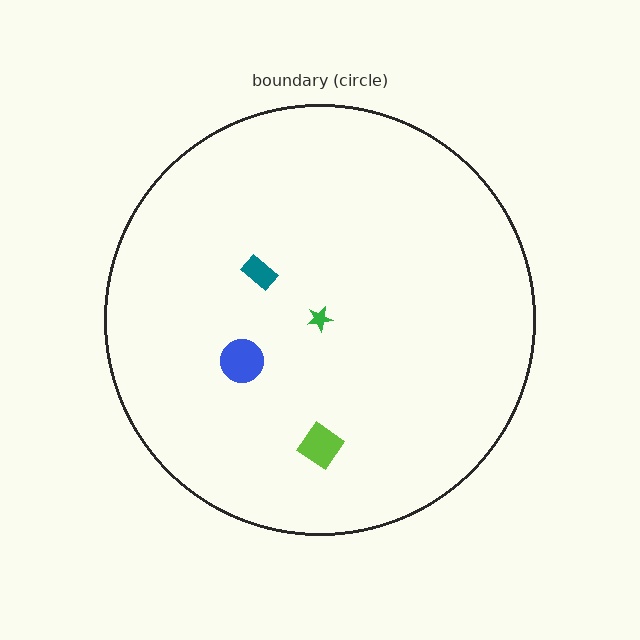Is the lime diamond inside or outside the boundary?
Inside.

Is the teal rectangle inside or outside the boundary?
Inside.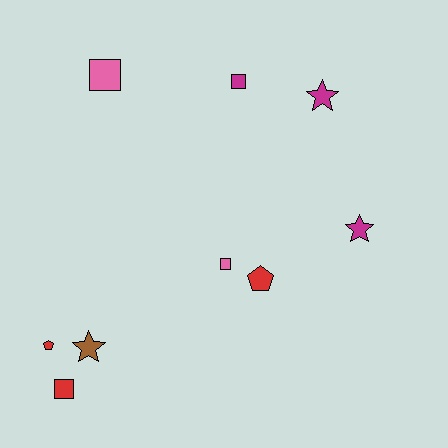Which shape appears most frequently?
Square, with 4 objects.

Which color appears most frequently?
Magenta, with 3 objects.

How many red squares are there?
There is 1 red square.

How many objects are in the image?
There are 9 objects.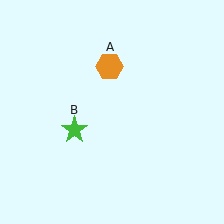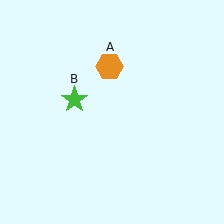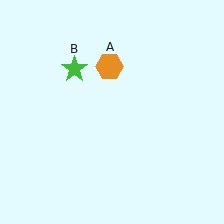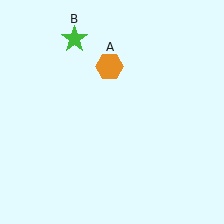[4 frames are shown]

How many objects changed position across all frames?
1 object changed position: green star (object B).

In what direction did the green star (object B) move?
The green star (object B) moved up.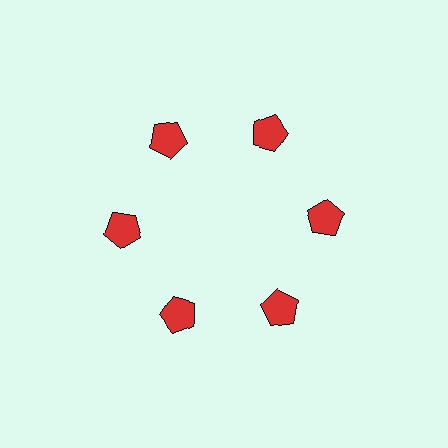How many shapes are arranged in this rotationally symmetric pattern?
There are 6 shapes, arranged in 6 groups of 1.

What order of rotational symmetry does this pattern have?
This pattern has 6-fold rotational symmetry.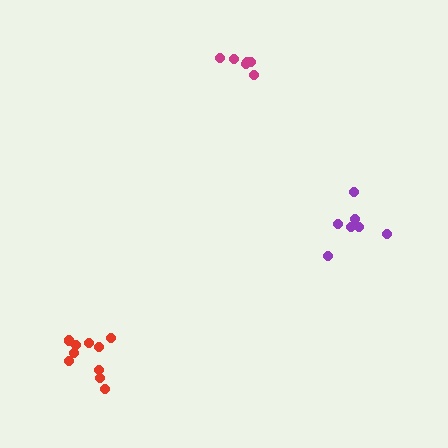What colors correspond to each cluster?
The clusters are colored: magenta, purple, red.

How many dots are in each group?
Group 1: 6 dots, Group 2: 7 dots, Group 3: 10 dots (23 total).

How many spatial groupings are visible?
There are 3 spatial groupings.